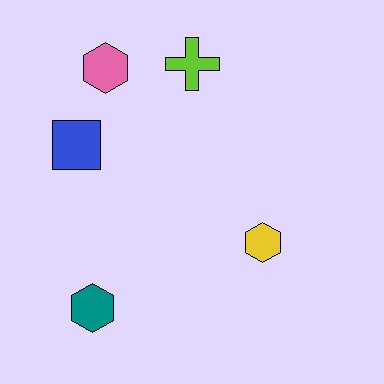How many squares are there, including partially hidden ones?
There is 1 square.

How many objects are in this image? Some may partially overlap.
There are 5 objects.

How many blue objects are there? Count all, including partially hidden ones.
There is 1 blue object.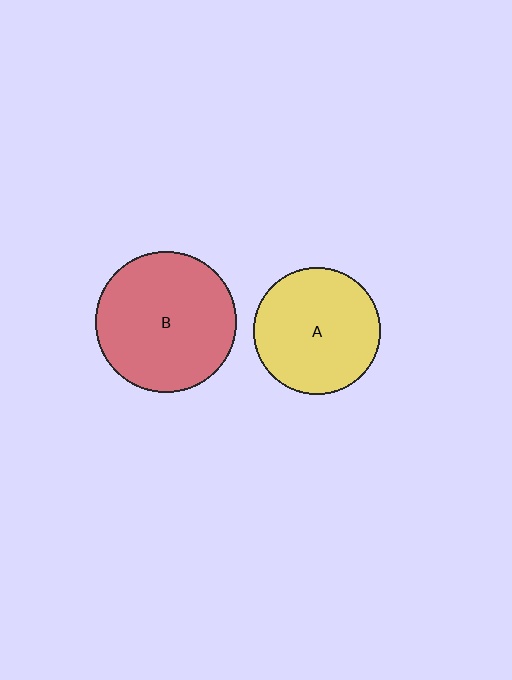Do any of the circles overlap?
No, none of the circles overlap.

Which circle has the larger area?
Circle B (red).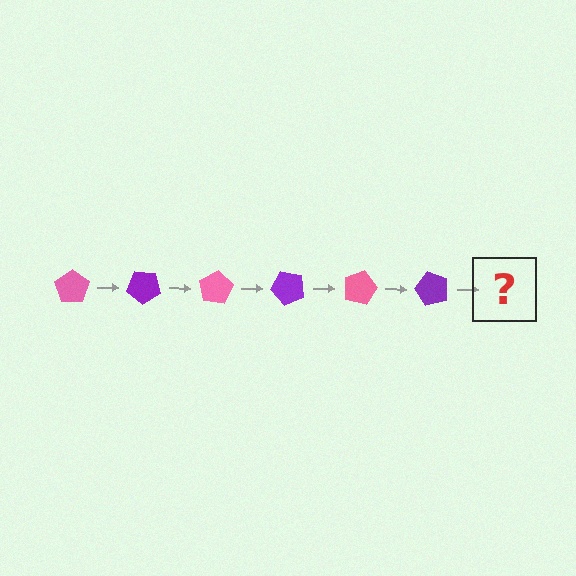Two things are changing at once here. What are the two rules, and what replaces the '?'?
The two rules are that it rotates 40 degrees each step and the color cycles through pink and purple. The '?' should be a pink pentagon, rotated 240 degrees from the start.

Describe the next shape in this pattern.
It should be a pink pentagon, rotated 240 degrees from the start.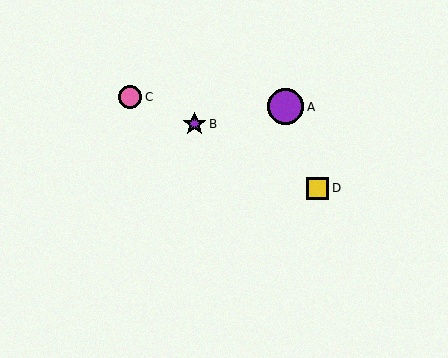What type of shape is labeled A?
Shape A is a purple circle.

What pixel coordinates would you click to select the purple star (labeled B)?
Click at (195, 124) to select the purple star B.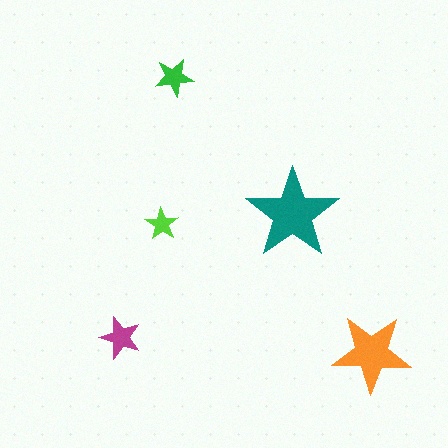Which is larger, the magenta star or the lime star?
The magenta one.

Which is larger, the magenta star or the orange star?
The orange one.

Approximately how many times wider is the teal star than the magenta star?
About 2 times wider.